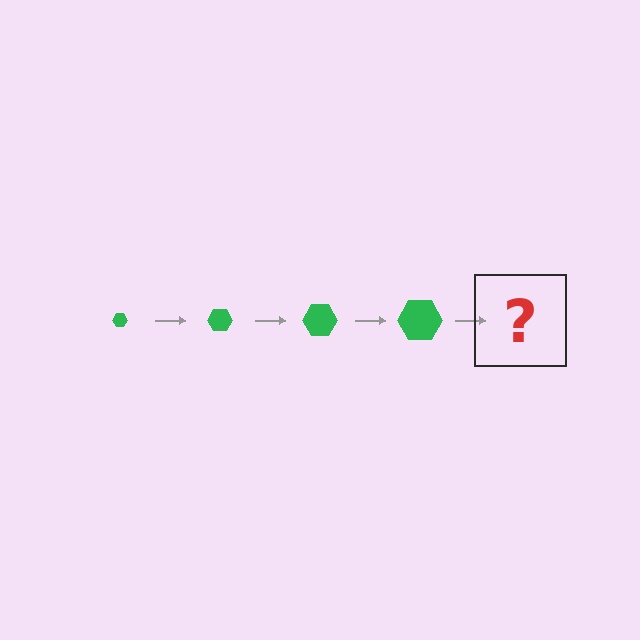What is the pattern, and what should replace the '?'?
The pattern is that the hexagon gets progressively larger each step. The '?' should be a green hexagon, larger than the previous one.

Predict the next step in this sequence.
The next step is a green hexagon, larger than the previous one.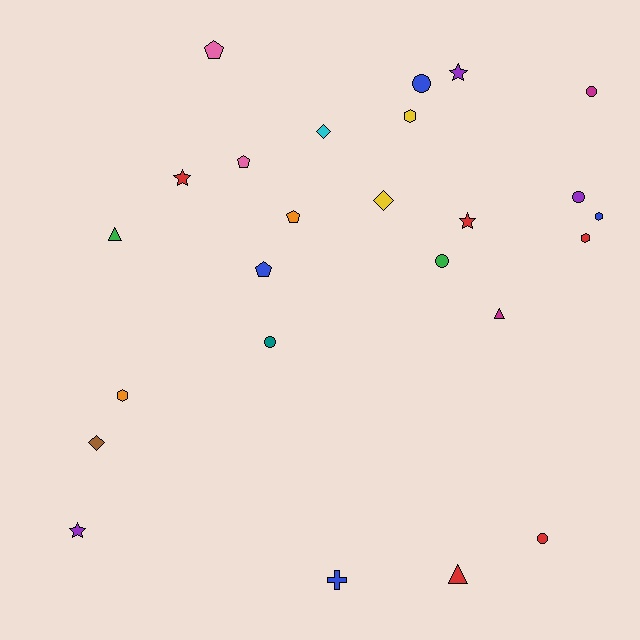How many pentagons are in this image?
There are 4 pentagons.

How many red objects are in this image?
There are 5 red objects.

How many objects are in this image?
There are 25 objects.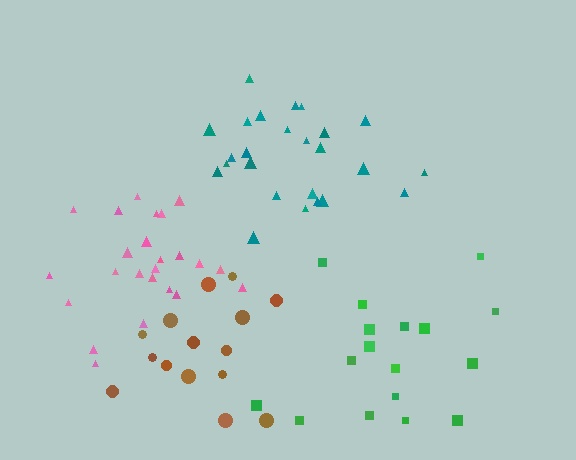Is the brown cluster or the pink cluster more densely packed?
Pink.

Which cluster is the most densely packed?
Pink.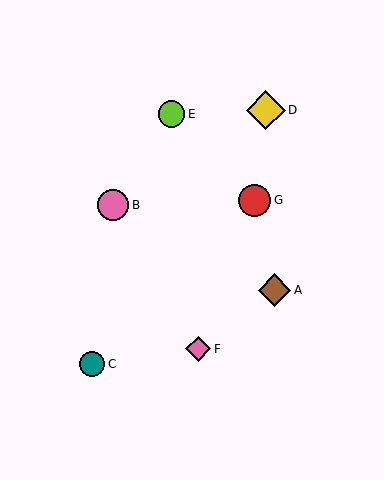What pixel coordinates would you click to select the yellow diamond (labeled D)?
Click at (266, 110) to select the yellow diamond D.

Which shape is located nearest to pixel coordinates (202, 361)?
The pink diamond (labeled F) at (198, 349) is nearest to that location.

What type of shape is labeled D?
Shape D is a yellow diamond.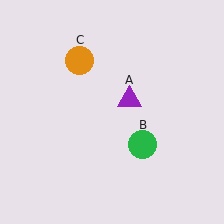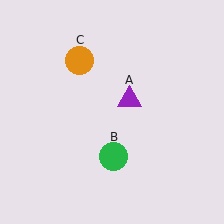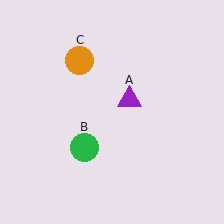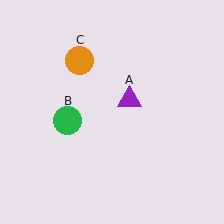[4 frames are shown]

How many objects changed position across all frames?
1 object changed position: green circle (object B).